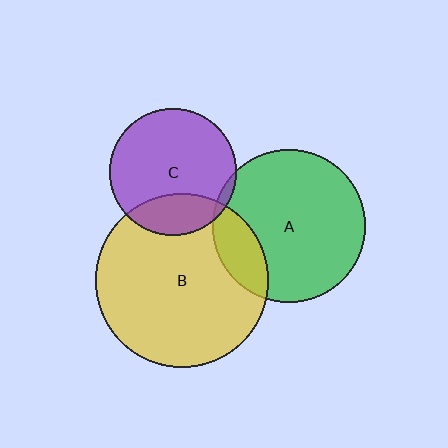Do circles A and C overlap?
Yes.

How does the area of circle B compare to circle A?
Approximately 1.3 times.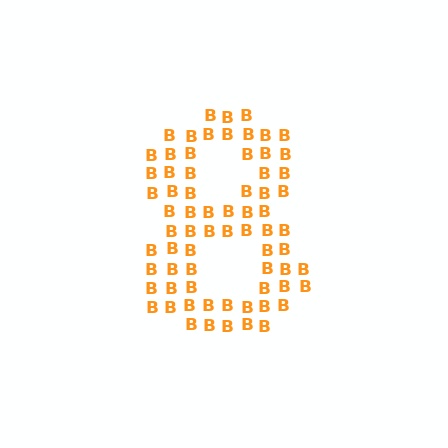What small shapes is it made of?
It is made of small letter B's.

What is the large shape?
The large shape is the digit 8.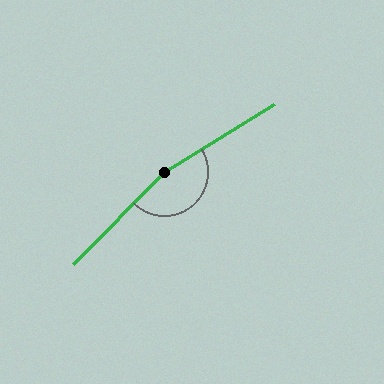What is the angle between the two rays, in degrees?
Approximately 166 degrees.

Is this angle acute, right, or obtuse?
It is obtuse.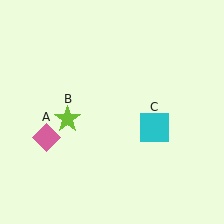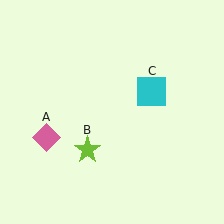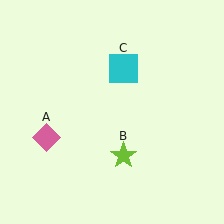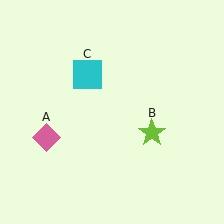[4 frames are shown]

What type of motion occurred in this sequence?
The lime star (object B), cyan square (object C) rotated counterclockwise around the center of the scene.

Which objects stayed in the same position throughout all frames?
Pink diamond (object A) remained stationary.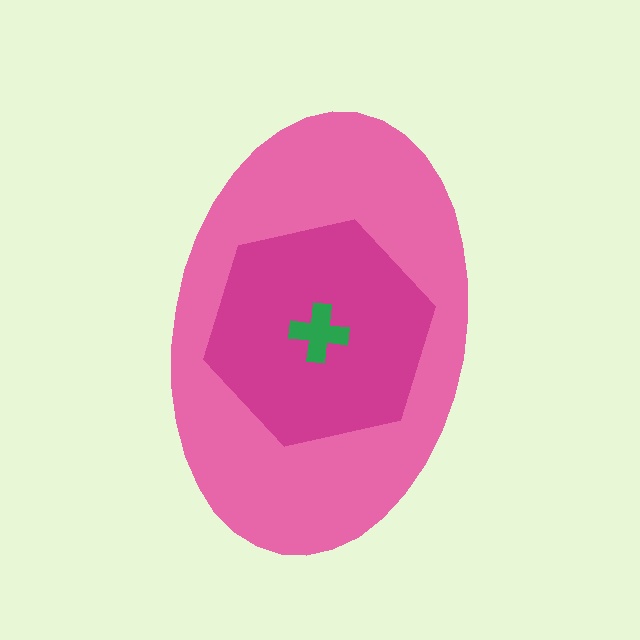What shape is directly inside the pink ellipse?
The magenta hexagon.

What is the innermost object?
The green cross.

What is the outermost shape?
The pink ellipse.